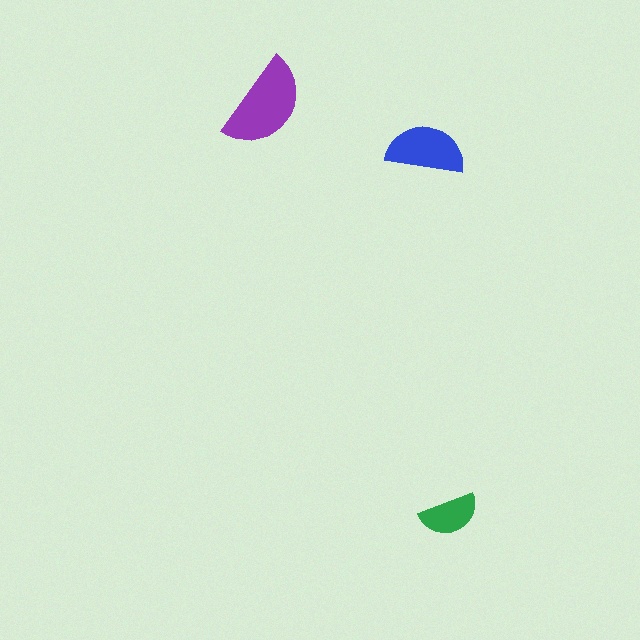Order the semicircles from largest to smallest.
the purple one, the blue one, the green one.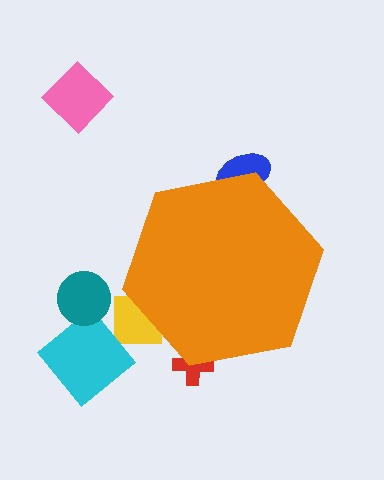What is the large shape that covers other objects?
An orange hexagon.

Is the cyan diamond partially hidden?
No, the cyan diamond is fully visible.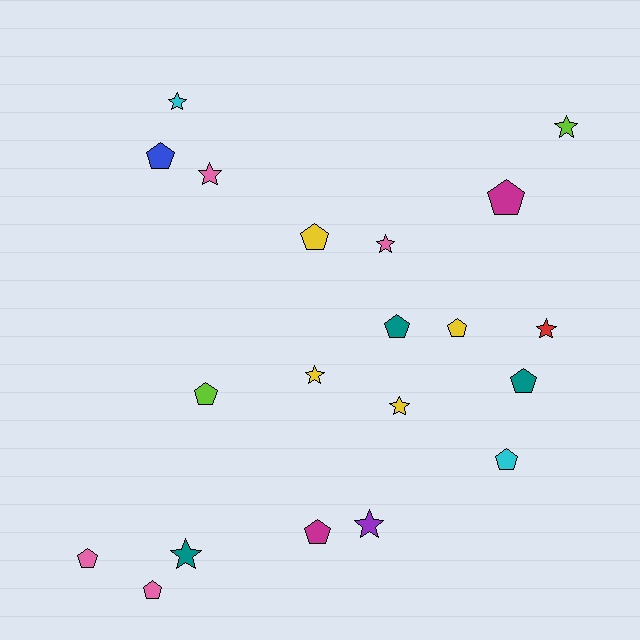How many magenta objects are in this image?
There are 2 magenta objects.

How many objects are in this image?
There are 20 objects.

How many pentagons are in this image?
There are 11 pentagons.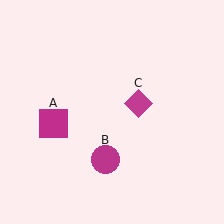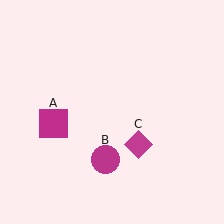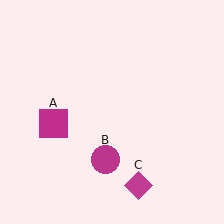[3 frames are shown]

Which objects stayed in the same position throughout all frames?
Magenta square (object A) and magenta circle (object B) remained stationary.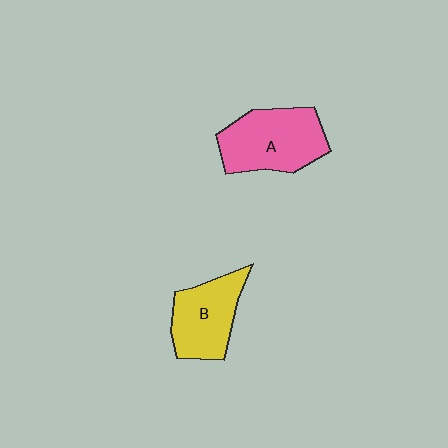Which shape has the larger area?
Shape A (pink).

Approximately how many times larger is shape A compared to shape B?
Approximately 1.2 times.